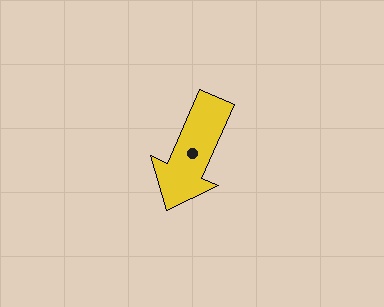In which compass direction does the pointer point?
Southwest.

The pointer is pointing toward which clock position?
Roughly 7 o'clock.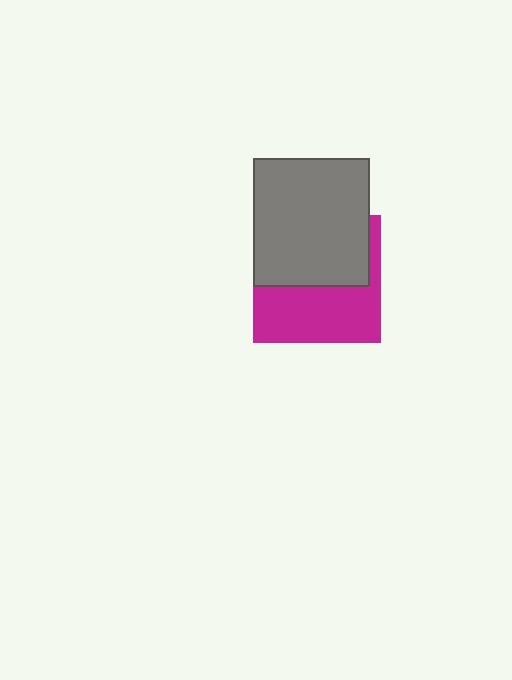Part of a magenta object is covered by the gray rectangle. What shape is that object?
It is a square.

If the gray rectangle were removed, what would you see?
You would see the complete magenta square.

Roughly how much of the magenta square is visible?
About half of it is visible (roughly 49%).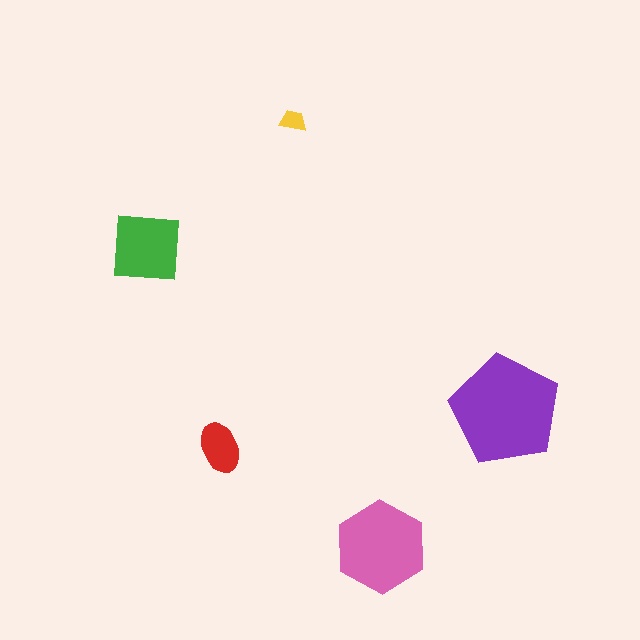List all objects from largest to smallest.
The purple pentagon, the pink hexagon, the green square, the red ellipse, the yellow trapezoid.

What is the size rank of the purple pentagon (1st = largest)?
1st.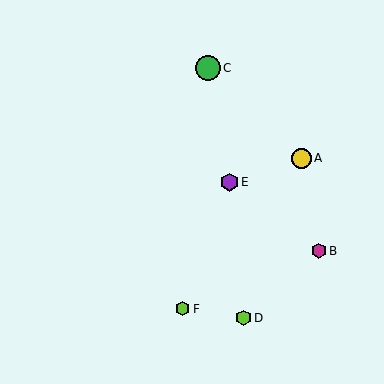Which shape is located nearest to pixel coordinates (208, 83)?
The green circle (labeled C) at (208, 68) is nearest to that location.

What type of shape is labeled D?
Shape D is a lime hexagon.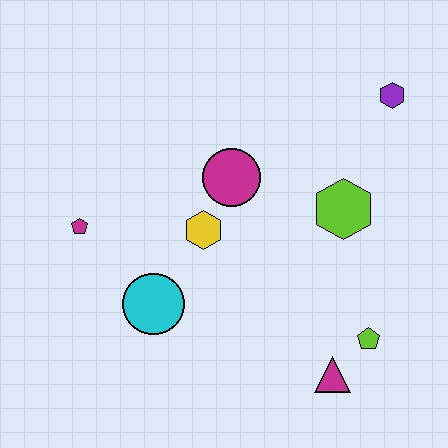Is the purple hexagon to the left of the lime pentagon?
No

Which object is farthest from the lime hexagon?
The magenta pentagon is farthest from the lime hexagon.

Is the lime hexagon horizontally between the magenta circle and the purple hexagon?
Yes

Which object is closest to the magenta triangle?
The lime pentagon is closest to the magenta triangle.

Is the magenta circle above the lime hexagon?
Yes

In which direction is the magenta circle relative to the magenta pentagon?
The magenta circle is to the right of the magenta pentagon.